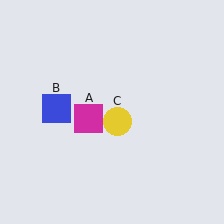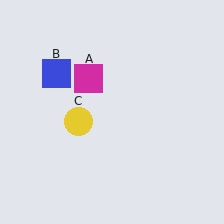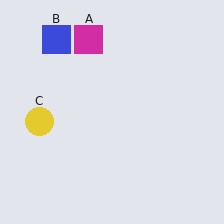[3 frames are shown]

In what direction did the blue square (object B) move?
The blue square (object B) moved up.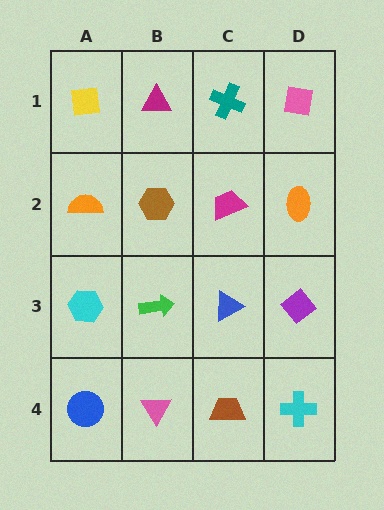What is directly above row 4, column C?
A blue triangle.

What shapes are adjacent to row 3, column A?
An orange semicircle (row 2, column A), a blue circle (row 4, column A), a green arrow (row 3, column B).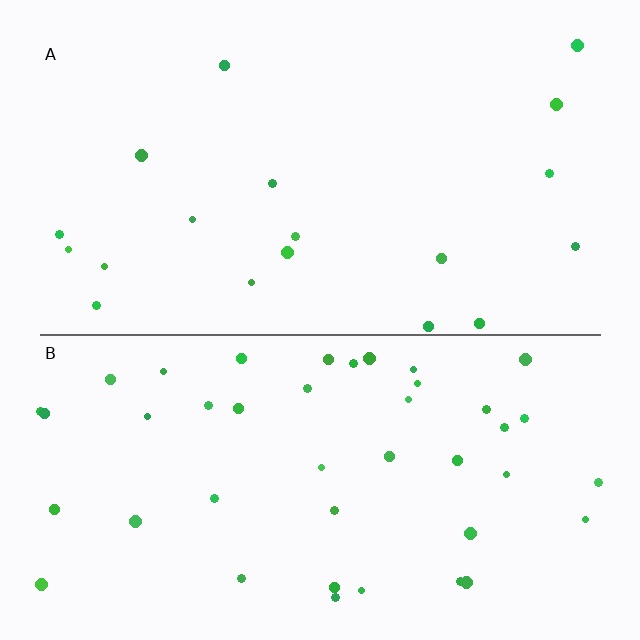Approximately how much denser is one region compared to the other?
Approximately 2.3× — region B over region A.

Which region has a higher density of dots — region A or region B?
B (the bottom).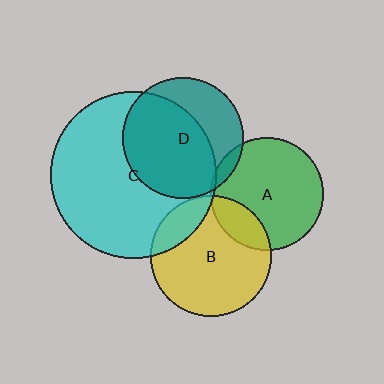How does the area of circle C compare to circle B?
Approximately 1.9 times.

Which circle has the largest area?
Circle C (cyan).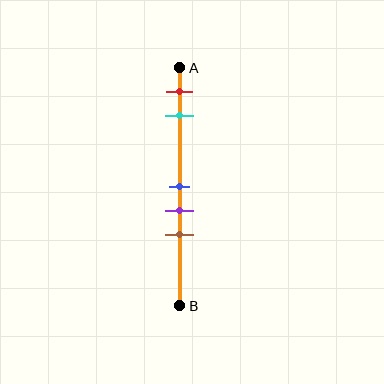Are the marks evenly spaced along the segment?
No, the marks are not evenly spaced.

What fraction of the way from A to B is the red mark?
The red mark is approximately 10% (0.1) of the way from A to B.